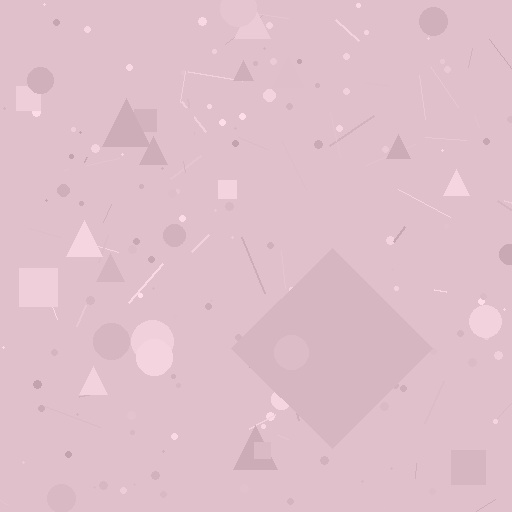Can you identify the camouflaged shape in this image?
The camouflaged shape is a diamond.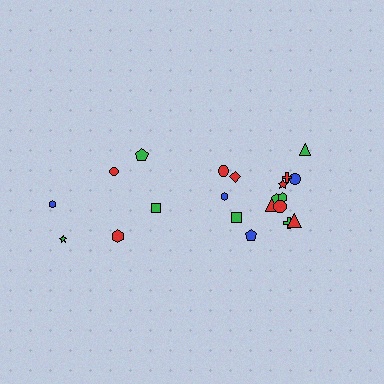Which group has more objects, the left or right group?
The right group.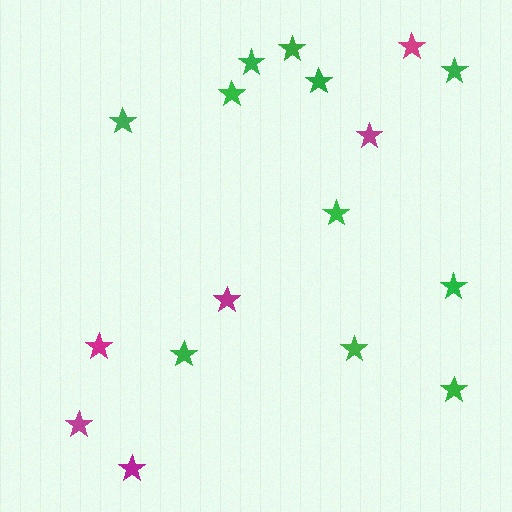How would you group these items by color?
There are 2 groups: one group of magenta stars (6) and one group of green stars (11).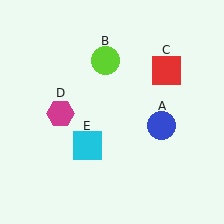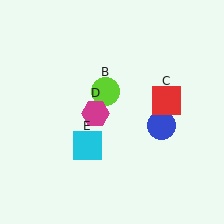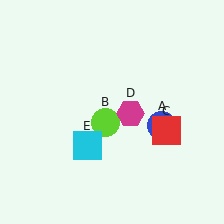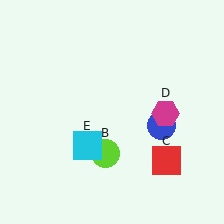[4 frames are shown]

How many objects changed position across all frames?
3 objects changed position: lime circle (object B), red square (object C), magenta hexagon (object D).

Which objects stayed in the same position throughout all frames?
Blue circle (object A) and cyan square (object E) remained stationary.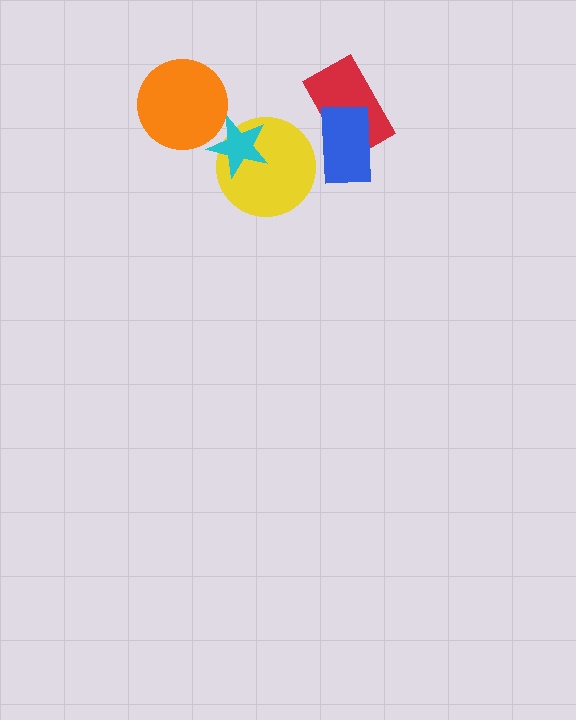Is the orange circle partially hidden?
No, no other shape covers it.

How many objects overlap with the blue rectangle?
1 object overlaps with the blue rectangle.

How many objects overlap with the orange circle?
0 objects overlap with the orange circle.